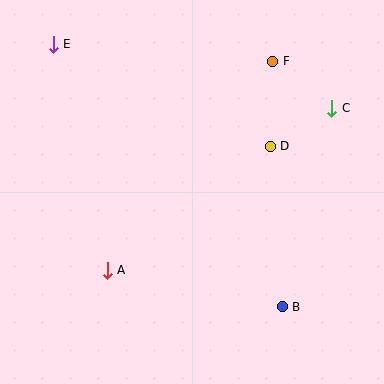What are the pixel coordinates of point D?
Point D is at (270, 146).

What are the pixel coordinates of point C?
Point C is at (332, 108).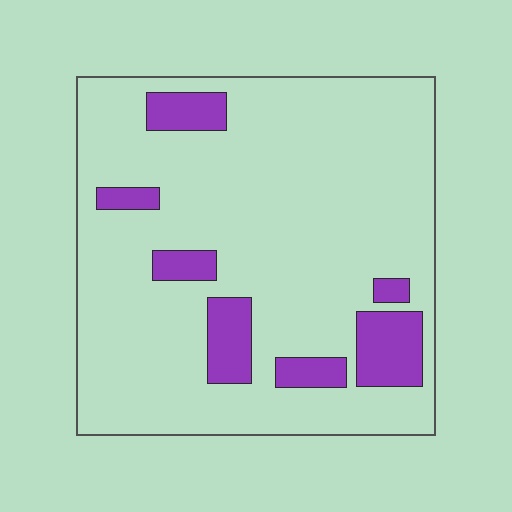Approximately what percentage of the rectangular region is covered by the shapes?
Approximately 15%.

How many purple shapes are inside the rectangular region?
7.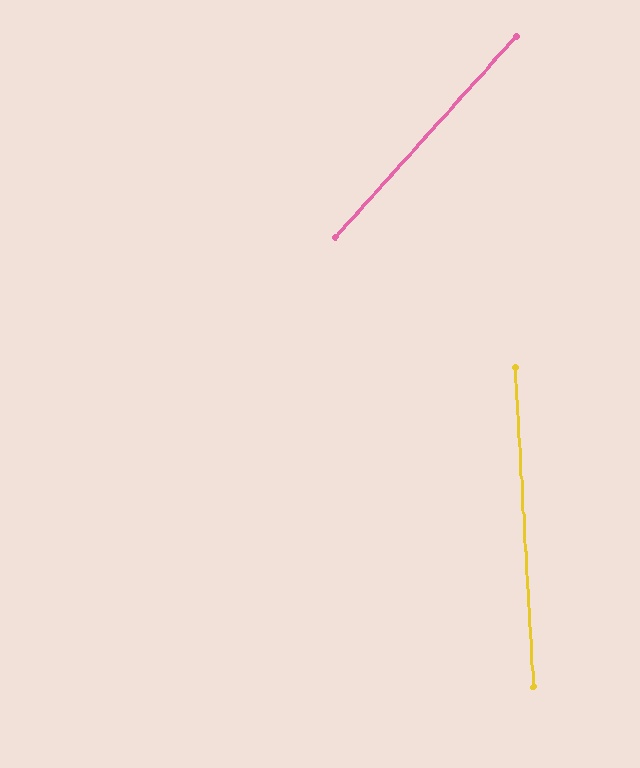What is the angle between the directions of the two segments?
Approximately 45 degrees.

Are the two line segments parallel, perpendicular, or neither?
Neither parallel nor perpendicular — they differ by about 45°.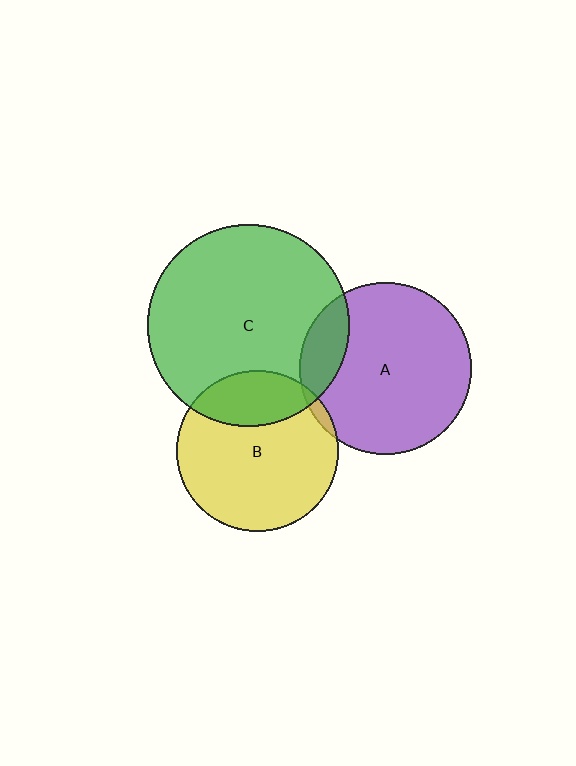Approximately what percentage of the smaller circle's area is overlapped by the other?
Approximately 15%.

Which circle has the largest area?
Circle C (green).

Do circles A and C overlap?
Yes.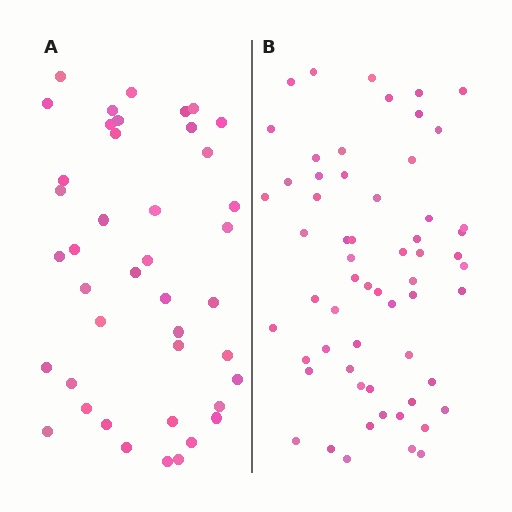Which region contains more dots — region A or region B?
Region B (the right region) has more dots.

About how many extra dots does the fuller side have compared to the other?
Region B has approximately 20 more dots than region A.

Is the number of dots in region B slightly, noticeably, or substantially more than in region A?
Region B has noticeably more, but not dramatically so. The ratio is roughly 1.4 to 1.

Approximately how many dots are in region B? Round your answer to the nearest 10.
About 60 dots.